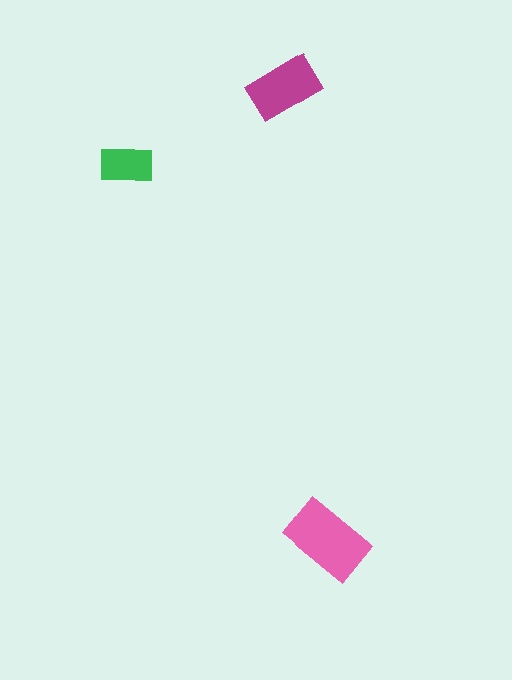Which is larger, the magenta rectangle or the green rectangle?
The magenta one.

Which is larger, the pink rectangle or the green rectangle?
The pink one.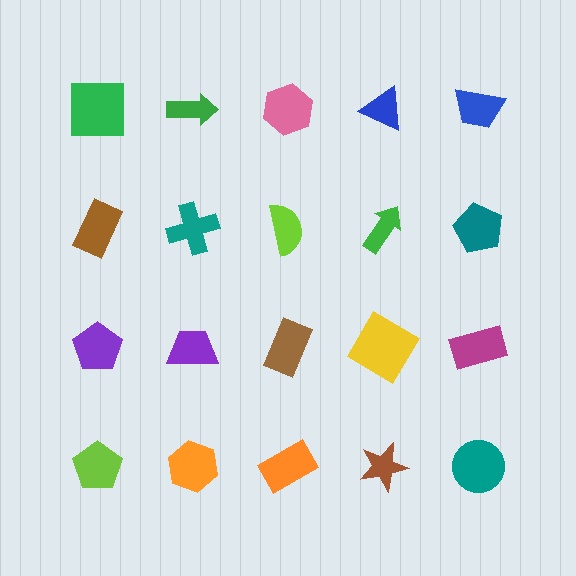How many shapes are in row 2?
5 shapes.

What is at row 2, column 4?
A green arrow.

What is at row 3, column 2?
A purple trapezoid.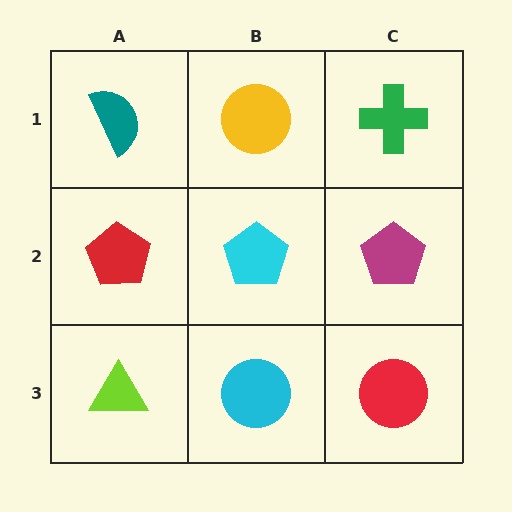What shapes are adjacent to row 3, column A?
A red pentagon (row 2, column A), a cyan circle (row 3, column B).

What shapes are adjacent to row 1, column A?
A red pentagon (row 2, column A), a yellow circle (row 1, column B).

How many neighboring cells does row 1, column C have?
2.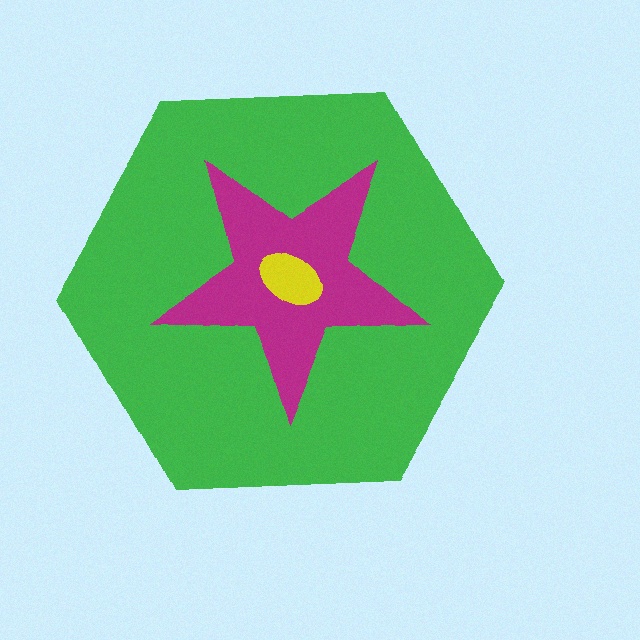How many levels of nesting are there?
3.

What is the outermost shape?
The green hexagon.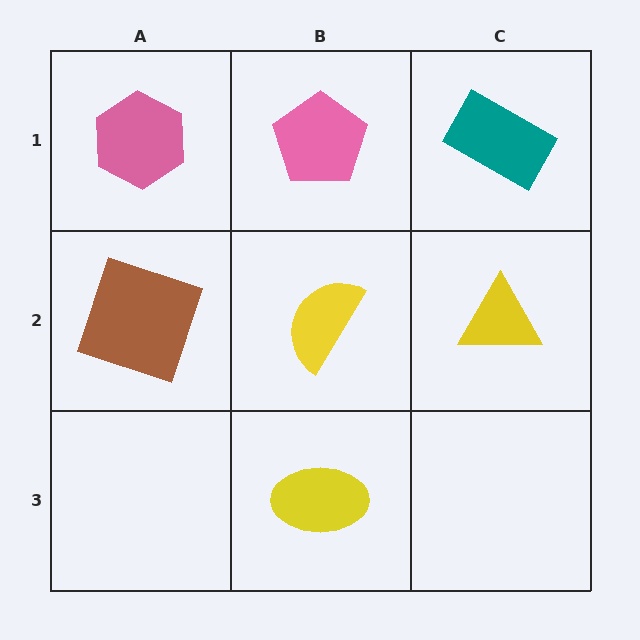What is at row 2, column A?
A brown square.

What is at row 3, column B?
A yellow ellipse.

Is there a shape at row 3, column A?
No, that cell is empty.